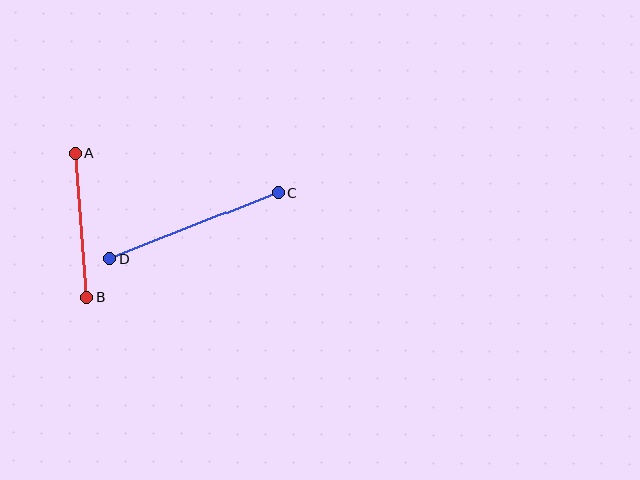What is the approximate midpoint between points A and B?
The midpoint is at approximately (81, 225) pixels.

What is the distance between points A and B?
The distance is approximately 144 pixels.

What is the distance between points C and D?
The distance is approximately 181 pixels.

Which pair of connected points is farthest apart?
Points C and D are farthest apart.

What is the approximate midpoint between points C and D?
The midpoint is at approximately (194, 226) pixels.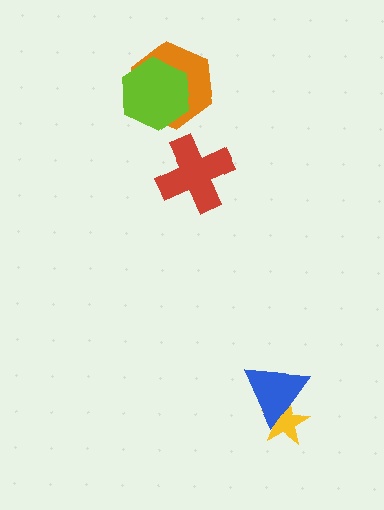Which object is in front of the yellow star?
The blue triangle is in front of the yellow star.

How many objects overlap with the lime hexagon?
1 object overlaps with the lime hexagon.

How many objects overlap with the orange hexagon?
1 object overlaps with the orange hexagon.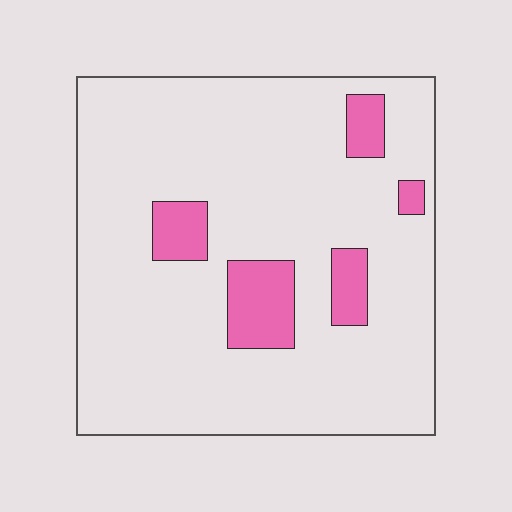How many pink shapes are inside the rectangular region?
5.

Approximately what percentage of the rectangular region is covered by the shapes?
Approximately 10%.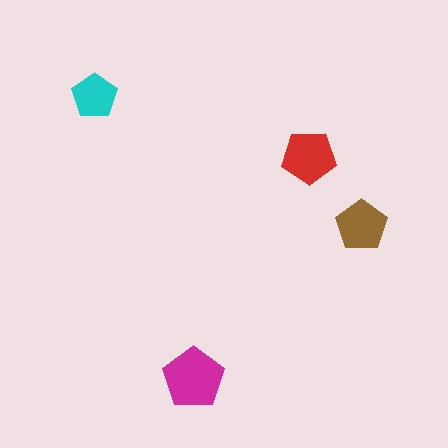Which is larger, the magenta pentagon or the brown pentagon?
The magenta one.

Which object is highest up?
The cyan pentagon is topmost.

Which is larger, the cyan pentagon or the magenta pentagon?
The magenta one.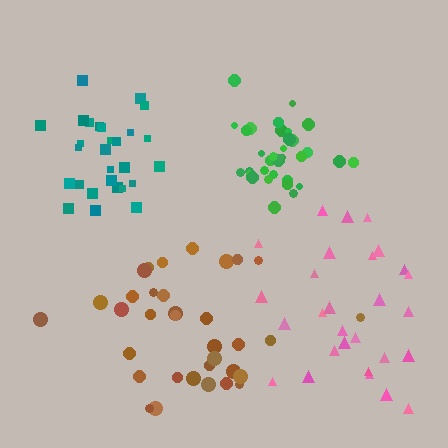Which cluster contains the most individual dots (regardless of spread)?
Brown (34).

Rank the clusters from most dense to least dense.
green, teal, brown, pink.